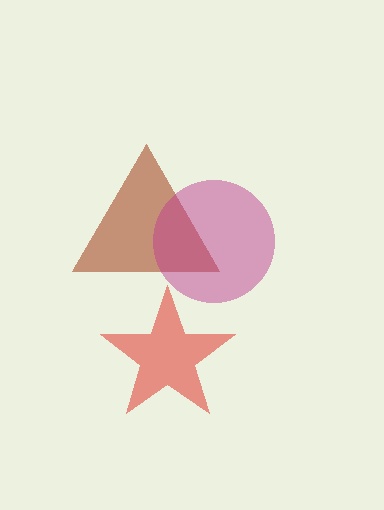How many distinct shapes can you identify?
There are 3 distinct shapes: a brown triangle, a red star, a magenta circle.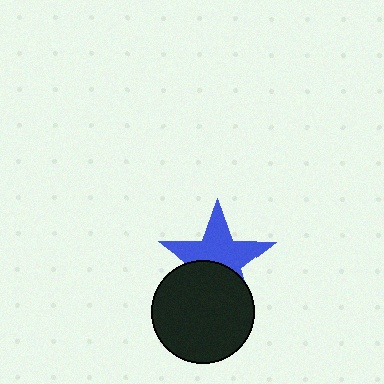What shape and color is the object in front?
The object in front is a black circle.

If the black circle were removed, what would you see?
You would see the complete blue star.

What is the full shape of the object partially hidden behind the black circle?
The partially hidden object is a blue star.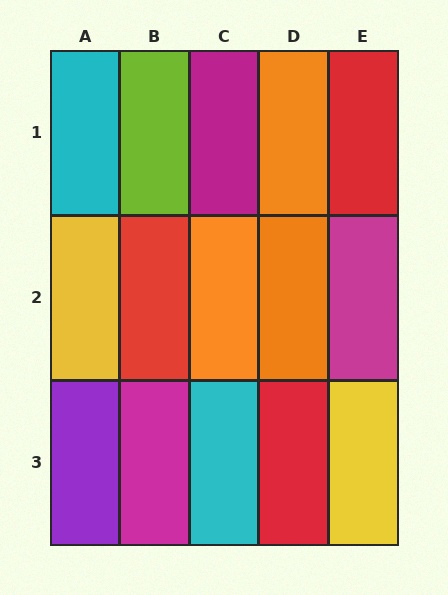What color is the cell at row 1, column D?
Orange.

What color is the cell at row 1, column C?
Magenta.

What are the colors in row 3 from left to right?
Purple, magenta, cyan, red, yellow.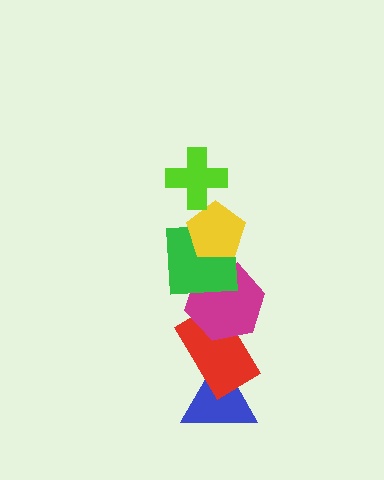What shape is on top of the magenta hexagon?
The green square is on top of the magenta hexagon.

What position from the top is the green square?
The green square is 3rd from the top.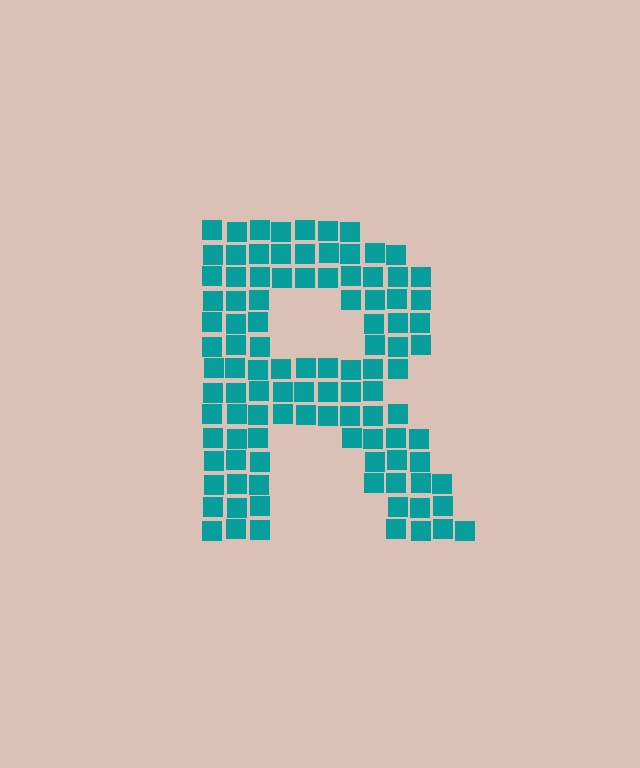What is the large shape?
The large shape is the letter R.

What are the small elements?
The small elements are squares.